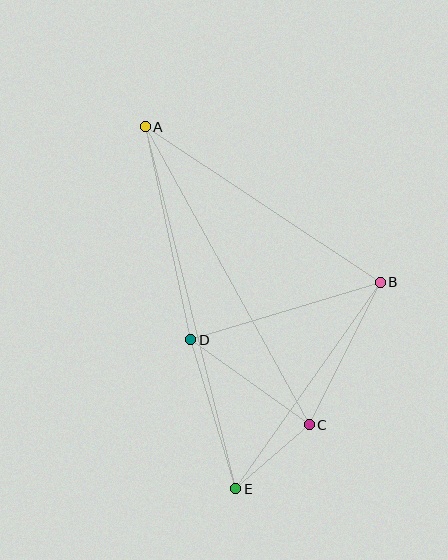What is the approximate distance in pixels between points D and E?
The distance between D and E is approximately 155 pixels.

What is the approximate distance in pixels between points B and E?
The distance between B and E is approximately 252 pixels.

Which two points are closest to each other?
Points C and E are closest to each other.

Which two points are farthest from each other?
Points A and E are farthest from each other.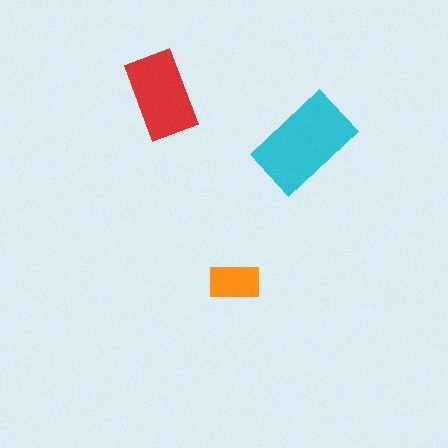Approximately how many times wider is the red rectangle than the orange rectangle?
About 1.5 times wider.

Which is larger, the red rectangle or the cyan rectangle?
The cyan one.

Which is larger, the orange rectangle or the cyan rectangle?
The cyan one.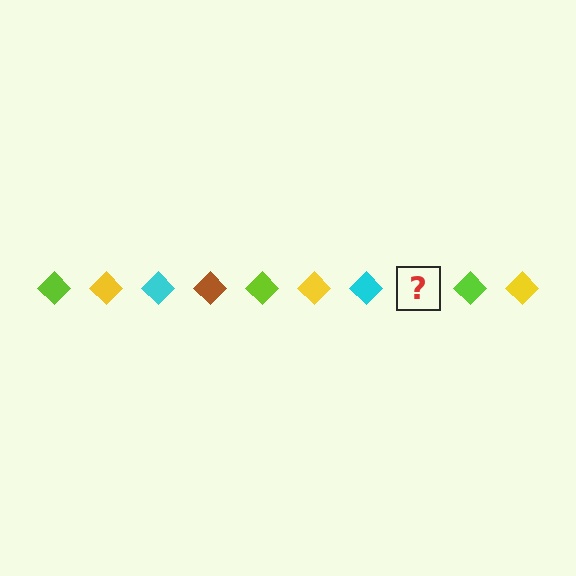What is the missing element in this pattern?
The missing element is a brown diamond.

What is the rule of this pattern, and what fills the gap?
The rule is that the pattern cycles through lime, yellow, cyan, brown diamonds. The gap should be filled with a brown diamond.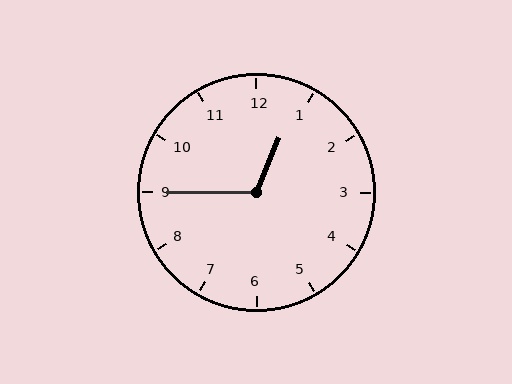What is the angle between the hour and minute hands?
Approximately 112 degrees.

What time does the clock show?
12:45.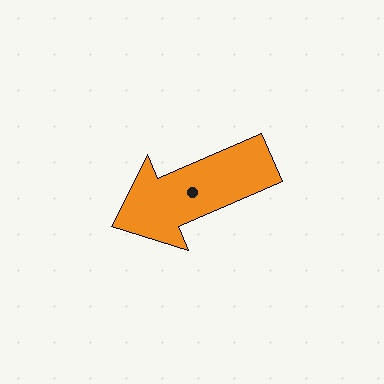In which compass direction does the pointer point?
Southwest.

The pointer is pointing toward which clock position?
Roughly 8 o'clock.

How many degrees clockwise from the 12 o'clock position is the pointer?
Approximately 247 degrees.